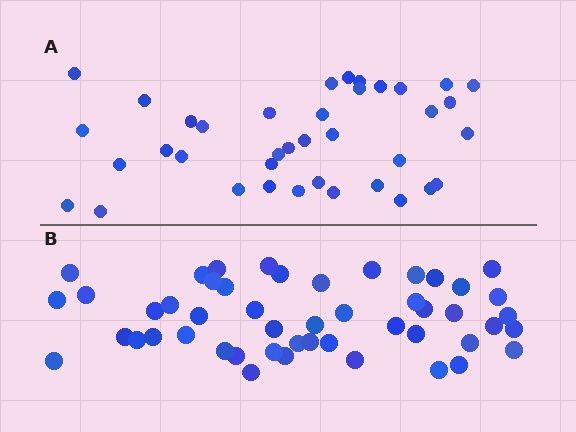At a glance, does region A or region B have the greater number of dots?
Region B (the bottom region) has more dots.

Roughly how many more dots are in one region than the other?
Region B has roughly 12 or so more dots than region A.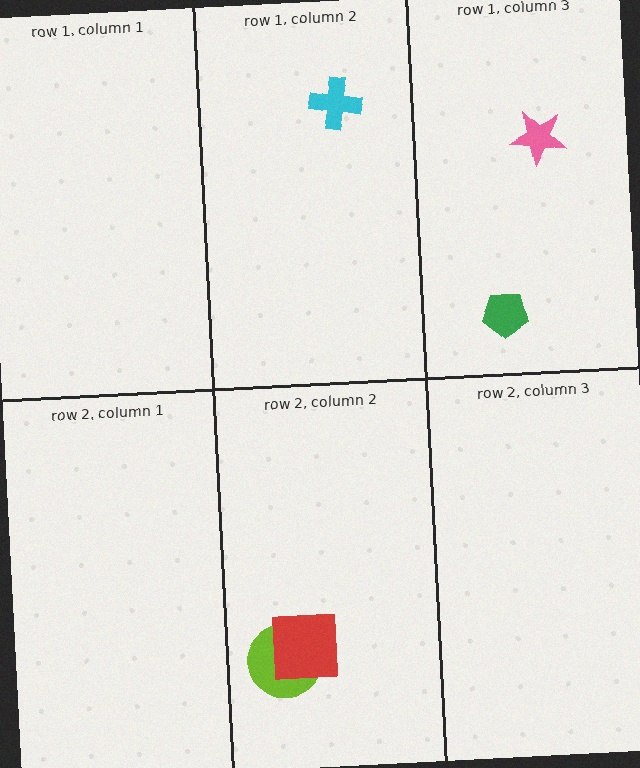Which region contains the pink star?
The row 1, column 3 region.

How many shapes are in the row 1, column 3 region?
2.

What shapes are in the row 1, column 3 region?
The pink star, the green pentagon.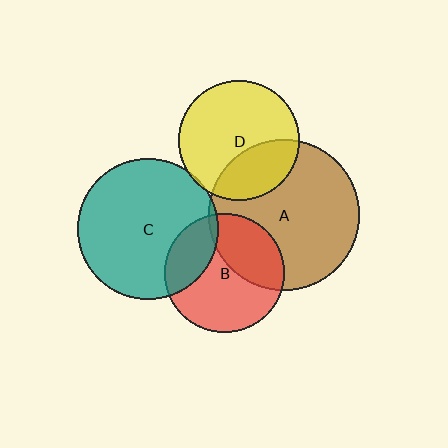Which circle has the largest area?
Circle A (brown).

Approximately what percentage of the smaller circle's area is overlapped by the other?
Approximately 30%.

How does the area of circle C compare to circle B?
Approximately 1.4 times.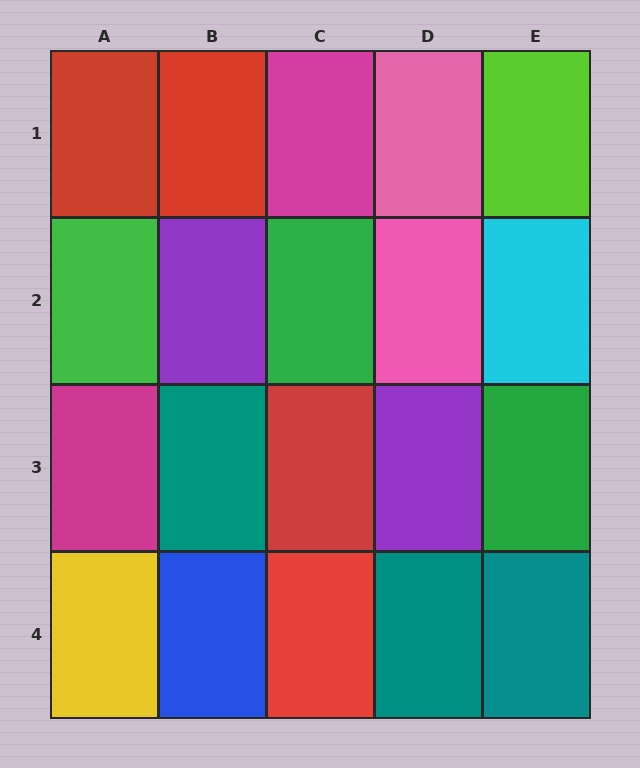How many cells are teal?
3 cells are teal.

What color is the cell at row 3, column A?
Magenta.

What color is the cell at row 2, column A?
Green.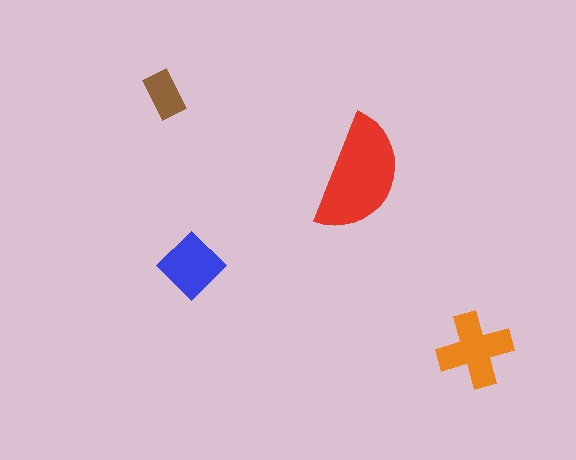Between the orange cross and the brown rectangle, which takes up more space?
The orange cross.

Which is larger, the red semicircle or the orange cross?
The red semicircle.